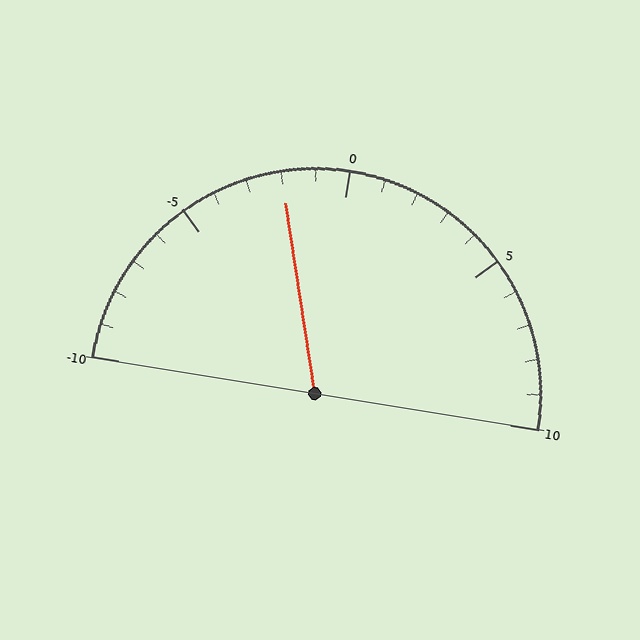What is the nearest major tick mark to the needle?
The nearest major tick mark is 0.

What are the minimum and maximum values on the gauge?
The gauge ranges from -10 to 10.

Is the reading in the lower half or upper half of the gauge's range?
The reading is in the lower half of the range (-10 to 10).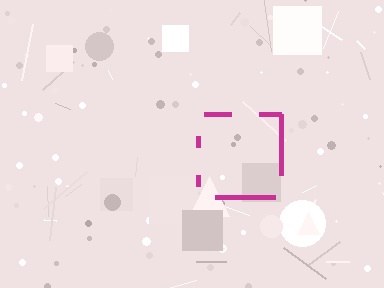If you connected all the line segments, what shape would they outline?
They would outline a square.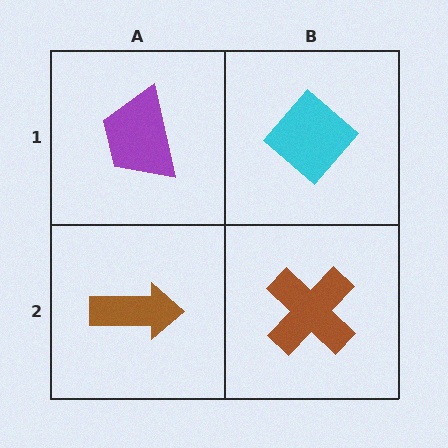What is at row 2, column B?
A brown cross.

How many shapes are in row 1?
2 shapes.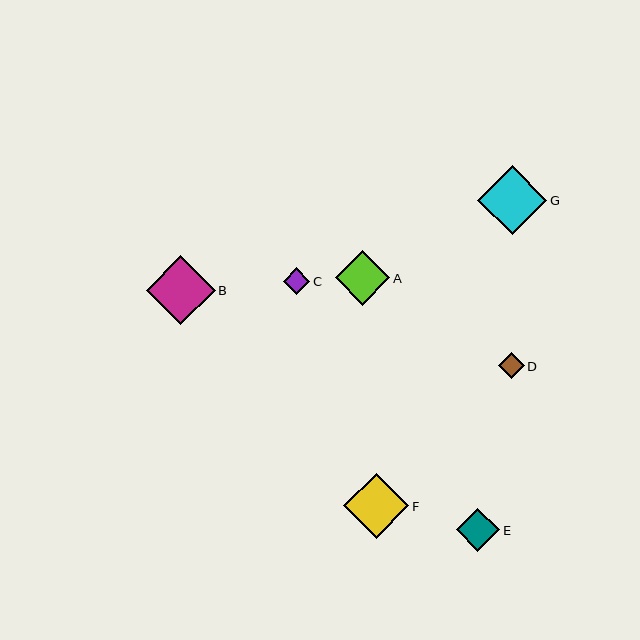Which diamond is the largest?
Diamond B is the largest with a size of approximately 69 pixels.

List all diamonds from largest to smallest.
From largest to smallest: B, G, F, A, E, C, D.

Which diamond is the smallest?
Diamond D is the smallest with a size of approximately 25 pixels.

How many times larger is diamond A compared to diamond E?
Diamond A is approximately 1.3 times the size of diamond E.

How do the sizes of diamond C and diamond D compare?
Diamond C and diamond D are approximately the same size.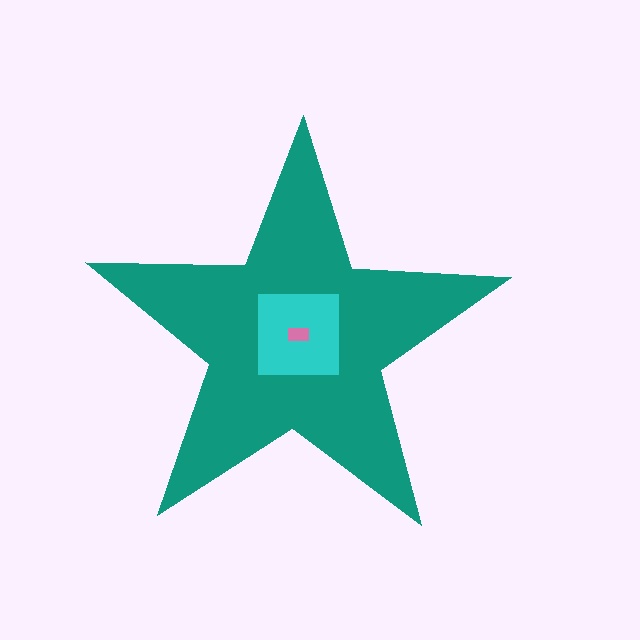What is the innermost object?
The pink rectangle.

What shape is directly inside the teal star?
The cyan square.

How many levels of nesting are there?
3.